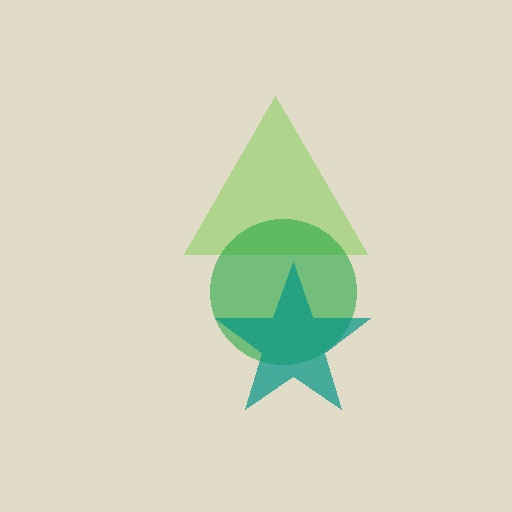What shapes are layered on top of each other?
The layered shapes are: a lime triangle, a green circle, a teal star.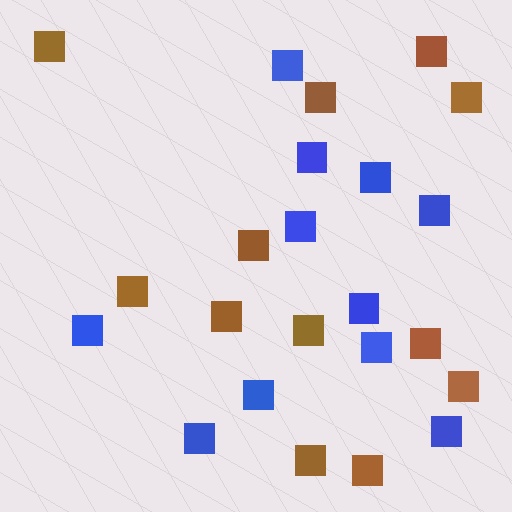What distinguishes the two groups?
There are 2 groups: one group of blue squares (11) and one group of brown squares (12).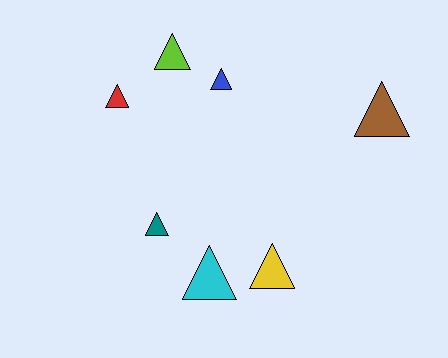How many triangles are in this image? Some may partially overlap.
There are 7 triangles.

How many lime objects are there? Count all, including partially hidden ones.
There is 1 lime object.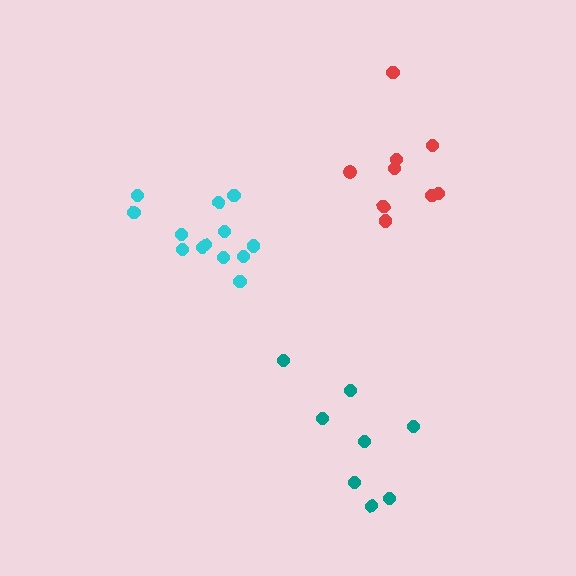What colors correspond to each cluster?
The clusters are colored: cyan, teal, red.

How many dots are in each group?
Group 1: 13 dots, Group 2: 8 dots, Group 3: 9 dots (30 total).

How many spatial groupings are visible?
There are 3 spatial groupings.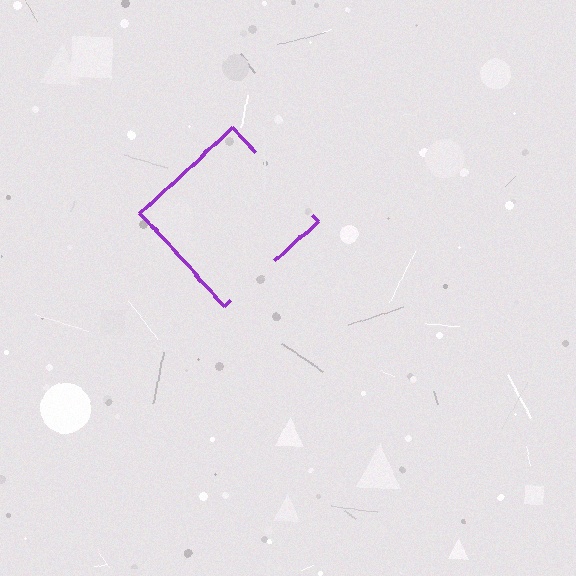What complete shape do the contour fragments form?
The contour fragments form a diamond.